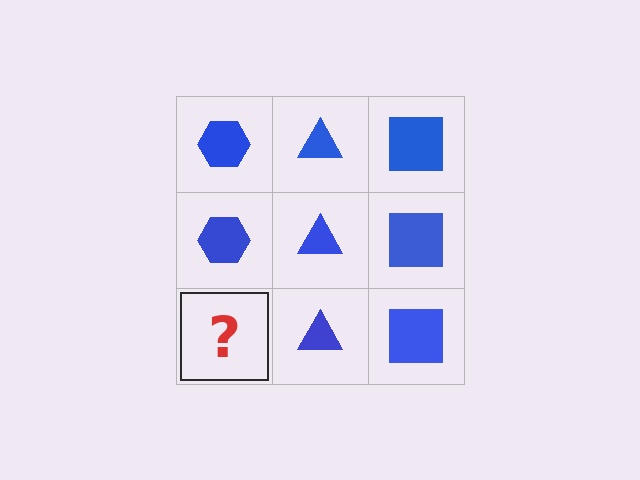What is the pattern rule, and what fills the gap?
The rule is that each column has a consistent shape. The gap should be filled with a blue hexagon.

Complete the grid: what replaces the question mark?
The question mark should be replaced with a blue hexagon.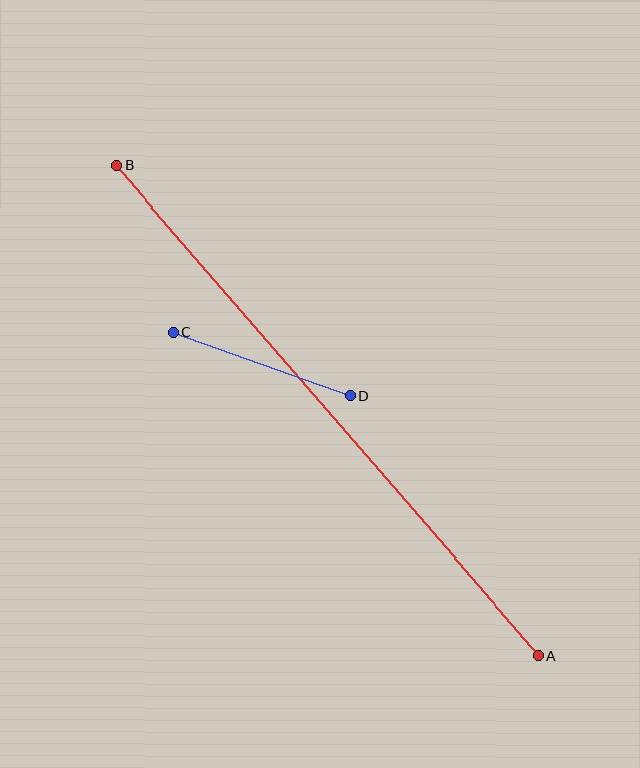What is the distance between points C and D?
The distance is approximately 188 pixels.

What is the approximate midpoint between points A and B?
The midpoint is at approximately (327, 411) pixels.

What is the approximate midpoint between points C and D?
The midpoint is at approximately (262, 364) pixels.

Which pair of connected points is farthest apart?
Points A and B are farthest apart.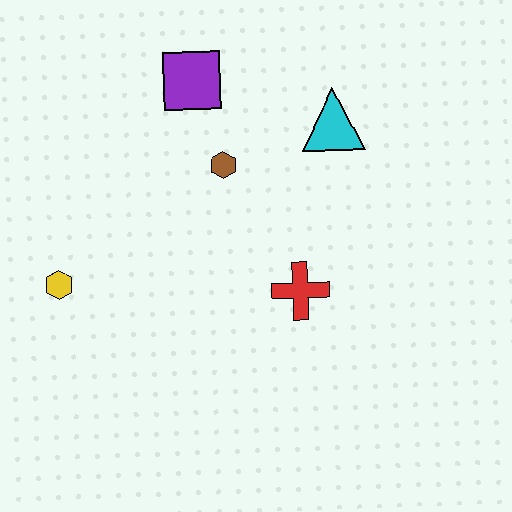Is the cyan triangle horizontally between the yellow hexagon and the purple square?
No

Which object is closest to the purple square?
The brown hexagon is closest to the purple square.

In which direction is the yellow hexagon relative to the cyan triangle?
The yellow hexagon is to the left of the cyan triangle.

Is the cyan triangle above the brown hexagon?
Yes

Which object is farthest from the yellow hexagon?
The cyan triangle is farthest from the yellow hexagon.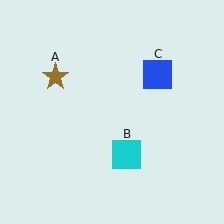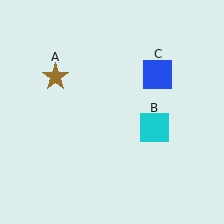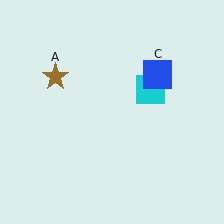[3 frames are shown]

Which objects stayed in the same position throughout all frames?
Brown star (object A) and blue square (object C) remained stationary.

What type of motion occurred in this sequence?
The cyan square (object B) rotated counterclockwise around the center of the scene.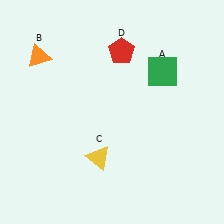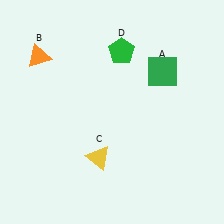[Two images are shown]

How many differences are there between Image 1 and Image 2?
There is 1 difference between the two images.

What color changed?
The pentagon (D) changed from red in Image 1 to green in Image 2.